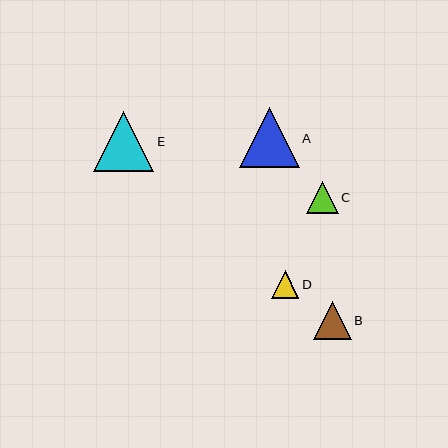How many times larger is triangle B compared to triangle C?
Triangle B is approximately 1.2 times the size of triangle C.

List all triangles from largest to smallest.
From largest to smallest: A, E, B, C, D.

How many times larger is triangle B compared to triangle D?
Triangle B is approximately 1.4 times the size of triangle D.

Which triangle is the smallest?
Triangle D is the smallest with a size of approximately 27 pixels.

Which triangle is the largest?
Triangle A is the largest with a size of approximately 60 pixels.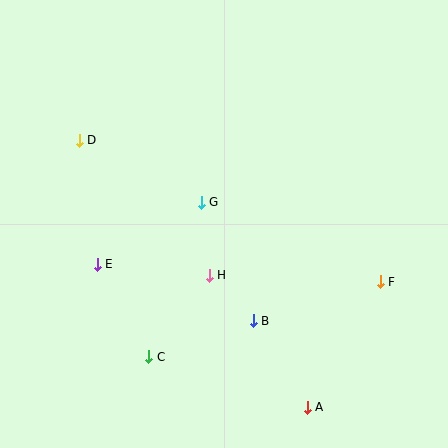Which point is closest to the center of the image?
Point G at (201, 202) is closest to the center.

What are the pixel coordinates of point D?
Point D is at (79, 140).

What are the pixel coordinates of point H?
Point H is at (209, 275).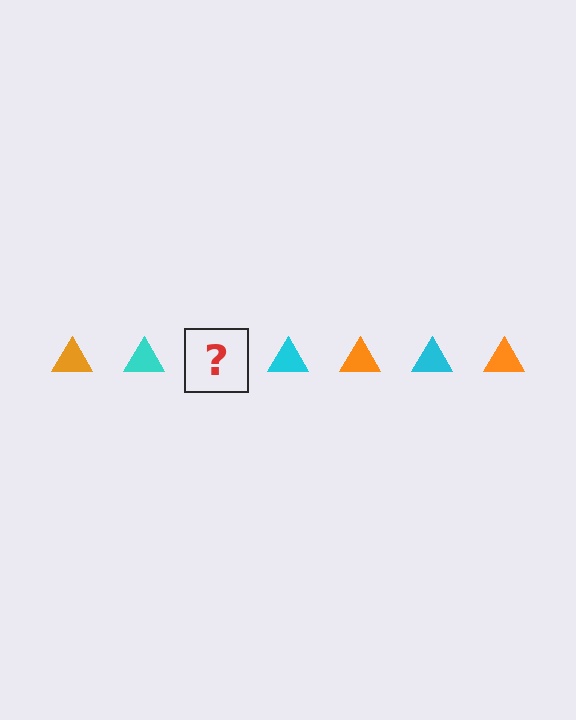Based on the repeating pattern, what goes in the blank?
The blank should be an orange triangle.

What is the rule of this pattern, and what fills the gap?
The rule is that the pattern cycles through orange, cyan triangles. The gap should be filled with an orange triangle.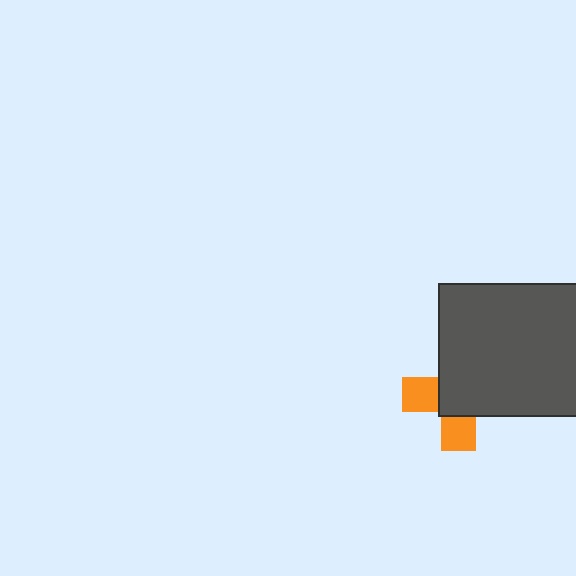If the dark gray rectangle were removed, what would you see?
You would see the complete orange cross.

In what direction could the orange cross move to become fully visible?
The orange cross could move toward the lower-left. That would shift it out from behind the dark gray rectangle entirely.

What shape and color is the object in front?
The object in front is a dark gray rectangle.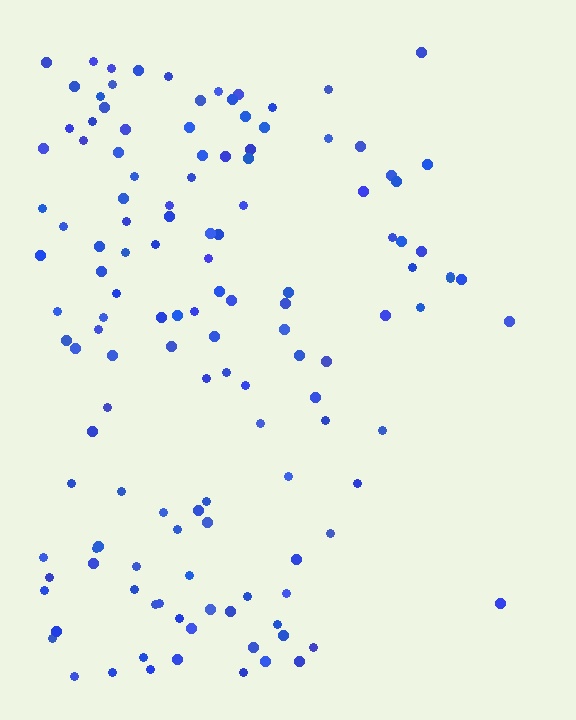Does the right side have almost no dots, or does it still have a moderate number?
Still a moderate number, just noticeably fewer than the left.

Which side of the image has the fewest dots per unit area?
The right.